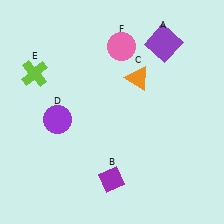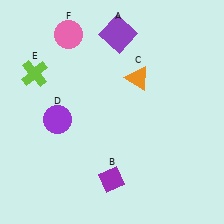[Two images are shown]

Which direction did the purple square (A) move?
The purple square (A) moved left.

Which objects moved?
The objects that moved are: the purple square (A), the pink circle (F).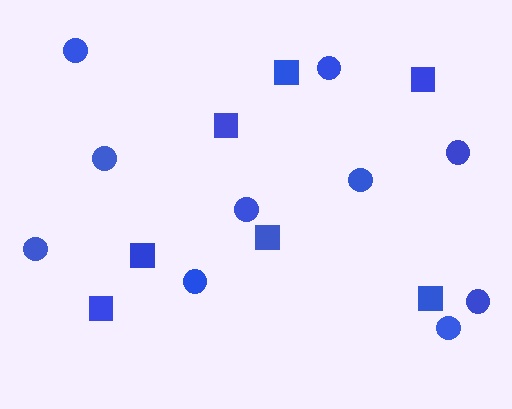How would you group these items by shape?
There are 2 groups: one group of squares (7) and one group of circles (10).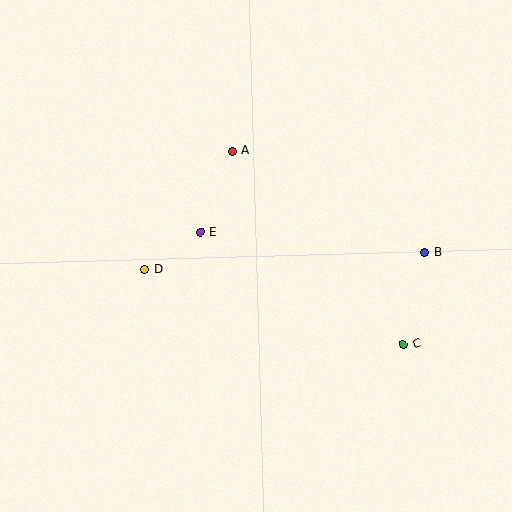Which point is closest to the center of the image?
Point E at (201, 232) is closest to the center.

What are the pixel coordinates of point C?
Point C is at (403, 344).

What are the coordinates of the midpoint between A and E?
The midpoint between A and E is at (217, 192).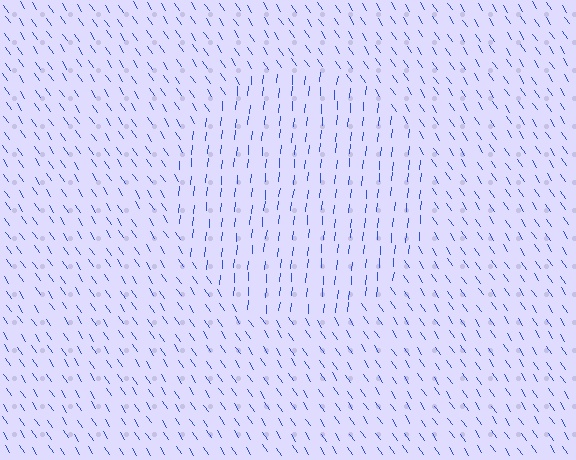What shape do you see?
I see a circle.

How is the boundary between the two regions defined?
The boundary is defined purely by a change in line orientation (approximately 39 degrees difference). All lines are the same color and thickness.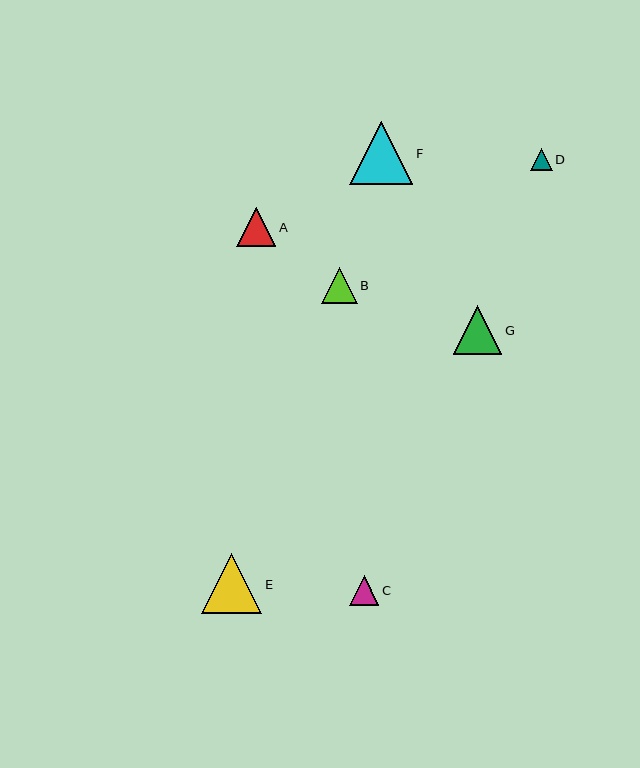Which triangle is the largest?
Triangle F is the largest with a size of approximately 63 pixels.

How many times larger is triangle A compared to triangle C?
Triangle A is approximately 1.3 times the size of triangle C.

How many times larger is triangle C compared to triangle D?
Triangle C is approximately 1.4 times the size of triangle D.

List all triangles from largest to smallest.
From largest to smallest: F, E, G, A, B, C, D.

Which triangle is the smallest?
Triangle D is the smallest with a size of approximately 22 pixels.